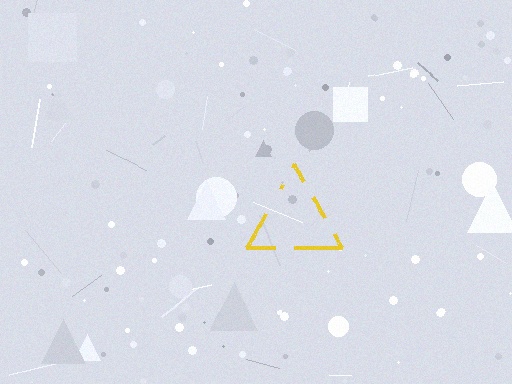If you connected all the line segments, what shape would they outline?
They would outline a triangle.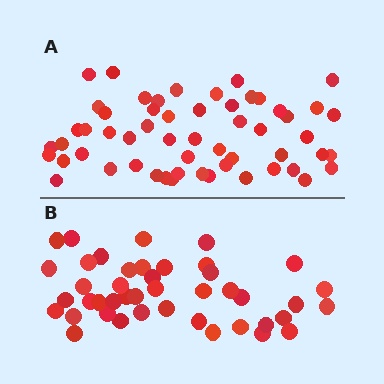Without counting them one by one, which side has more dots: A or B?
Region A (the top region) has more dots.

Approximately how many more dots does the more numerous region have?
Region A has approximately 15 more dots than region B.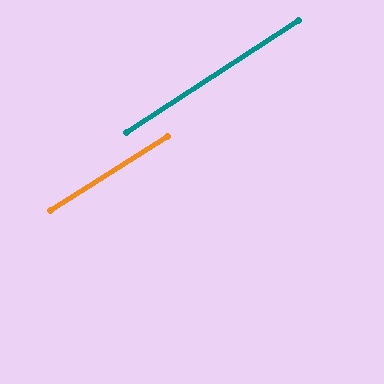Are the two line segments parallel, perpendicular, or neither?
Parallel — their directions differ by only 1.0°.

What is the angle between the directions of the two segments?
Approximately 1 degree.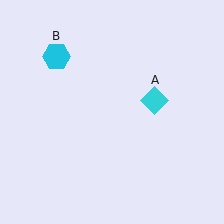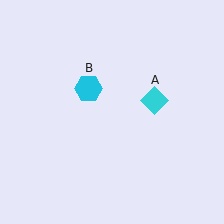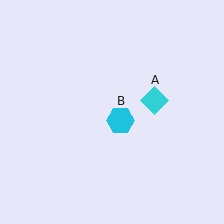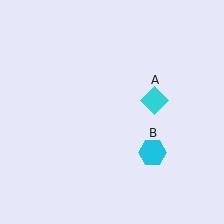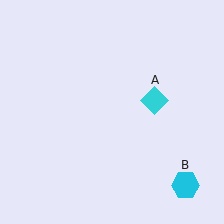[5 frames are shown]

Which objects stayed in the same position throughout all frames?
Cyan diamond (object A) remained stationary.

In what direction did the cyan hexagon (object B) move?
The cyan hexagon (object B) moved down and to the right.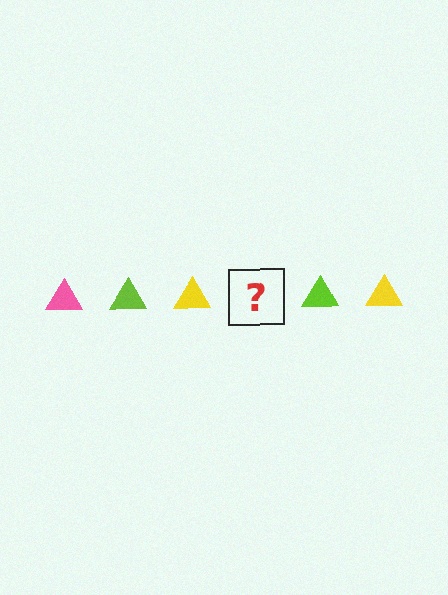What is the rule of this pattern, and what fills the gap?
The rule is that the pattern cycles through pink, lime, yellow triangles. The gap should be filled with a pink triangle.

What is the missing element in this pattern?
The missing element is a pink triangle.